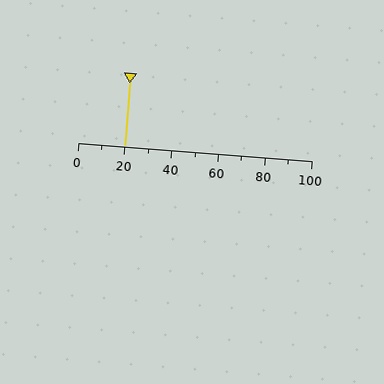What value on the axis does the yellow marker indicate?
The marker indicates approximately 20.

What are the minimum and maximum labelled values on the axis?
The axis runs from 0 to 100.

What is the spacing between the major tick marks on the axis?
The major ticks are spaced 20 apart.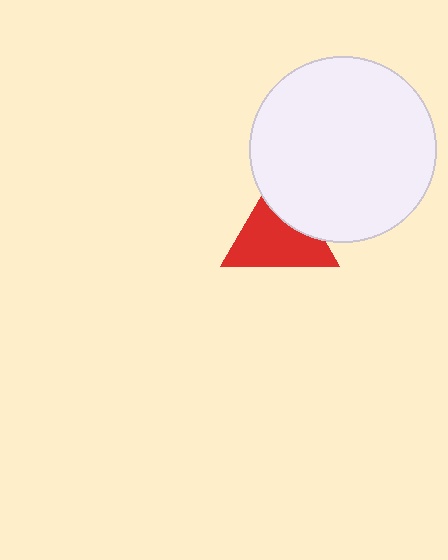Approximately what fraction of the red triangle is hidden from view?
Roughly 31% of the red triangle is hidden behind the white circle.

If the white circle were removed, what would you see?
You would see the complete red triangle.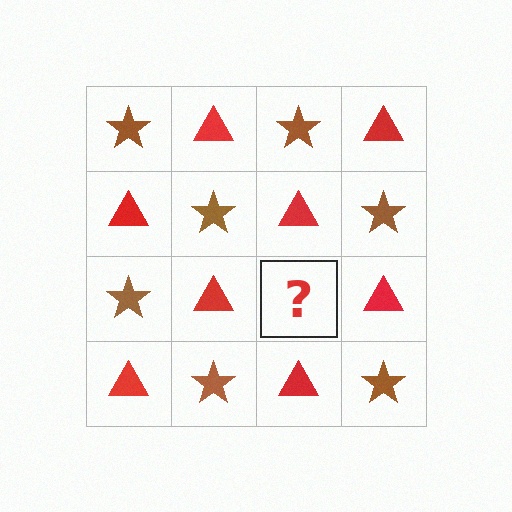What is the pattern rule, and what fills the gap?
The rule is that it alternates brown star and red triangle in a checkerboard pattern. The gap should be filled with a brown star.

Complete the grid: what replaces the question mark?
The question mark should be replaced with a brown star.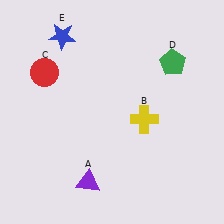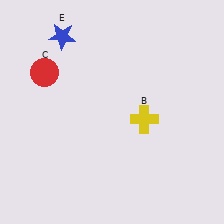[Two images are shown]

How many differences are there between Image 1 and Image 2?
There are 2 differences between the two images.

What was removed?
The green pentagon (D), the purple triangle (A) were removed in Image 2.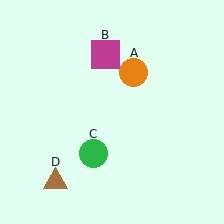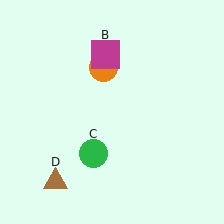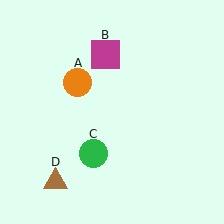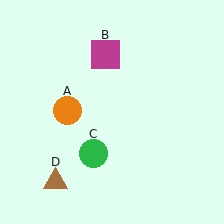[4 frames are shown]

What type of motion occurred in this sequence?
The orange circle (object A) rotated counterclockwise around the center of the scene.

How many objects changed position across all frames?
1 object changed position: orange circle (object A).